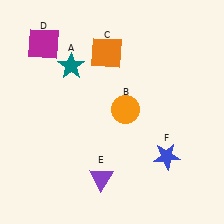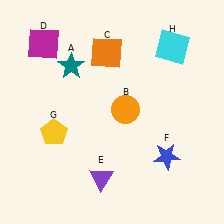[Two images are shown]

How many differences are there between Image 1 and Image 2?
There are 2 differences between the two images.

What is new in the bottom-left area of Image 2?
A yellow pentagon (G) was added in the bottom-left area of Image 2.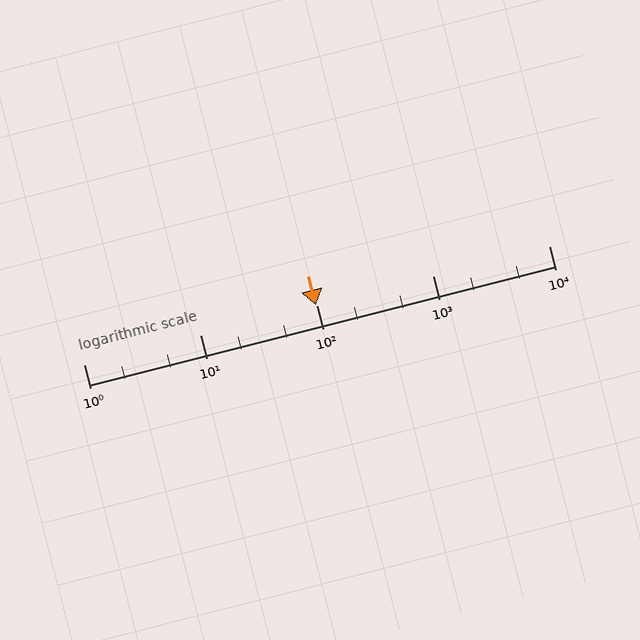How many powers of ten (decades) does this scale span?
The scale spans 4 decades, from 1 to 10000.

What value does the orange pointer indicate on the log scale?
The pointer indicates approximately 99.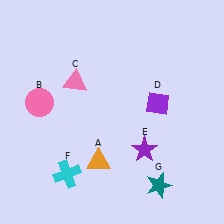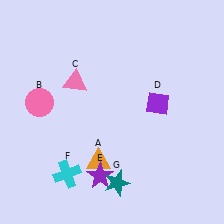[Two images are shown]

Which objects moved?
The objects that moved are: the purple star (E), the teal star (G).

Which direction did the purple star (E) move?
The purple star (E) moved left.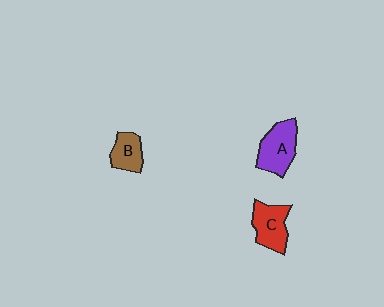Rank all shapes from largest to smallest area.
From largest to smallest: A (purple), C (red), B (brown).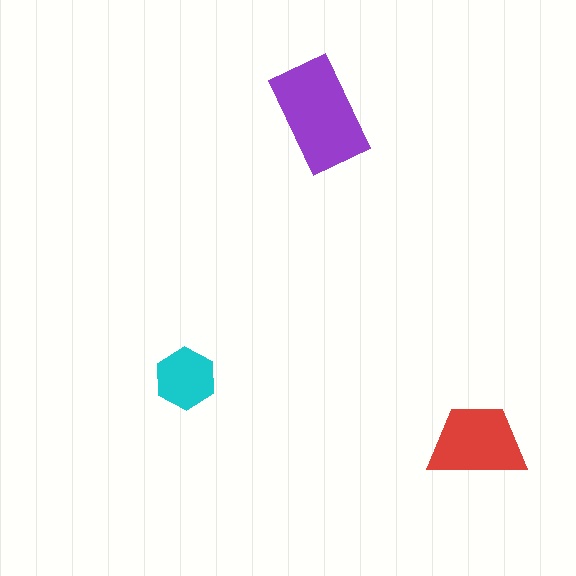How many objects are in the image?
There are 3 objects in the image.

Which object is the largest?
The purple rectangle.